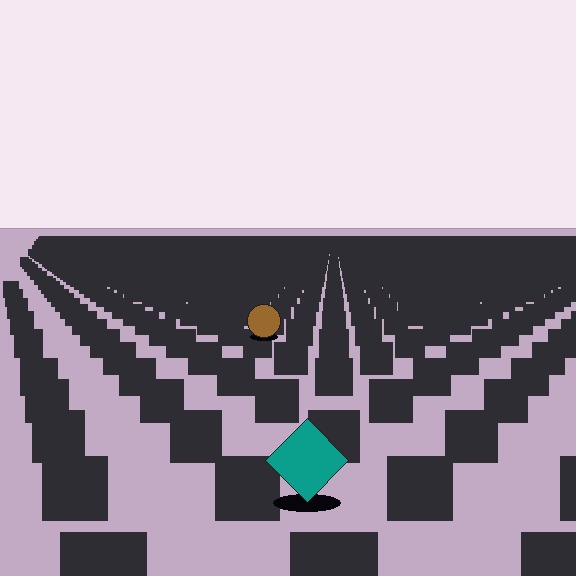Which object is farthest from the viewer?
The brown circle is farthest from the viewer. It appears smaller and the ground texture around it is denser.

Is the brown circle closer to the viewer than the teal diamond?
No. The teal diamond is closer — you can tell from the texture gradient: the ground texture is coarser near it.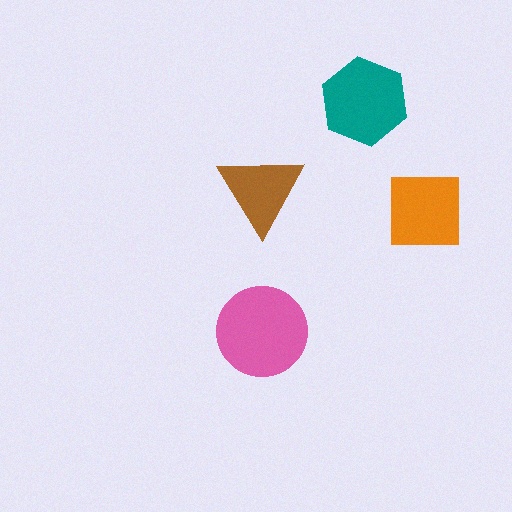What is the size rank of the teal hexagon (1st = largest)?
2nd.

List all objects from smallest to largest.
The brown triangle, the orange square, the teal hexagon, the pink circle.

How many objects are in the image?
There are 4 objects in the image.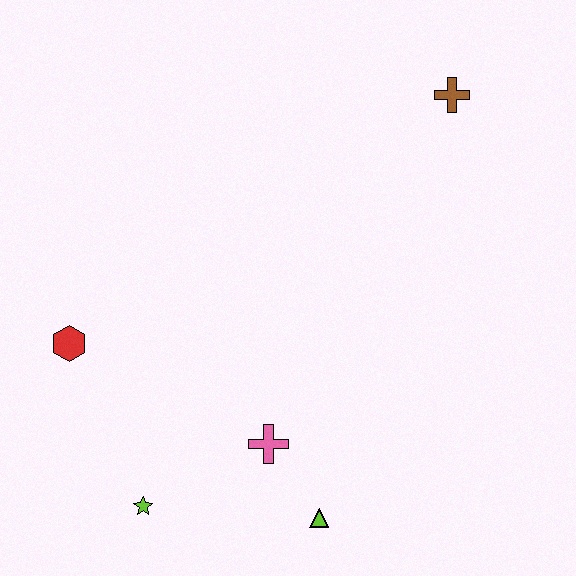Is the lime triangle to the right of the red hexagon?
Yes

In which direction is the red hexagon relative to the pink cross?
The red hexagon is to the left of the pink cross.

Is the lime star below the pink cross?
Yes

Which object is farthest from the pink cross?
The brown cross is farthest from the pink cross.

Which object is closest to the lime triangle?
The pink cross is closest to the lime triangle.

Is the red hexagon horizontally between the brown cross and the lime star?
No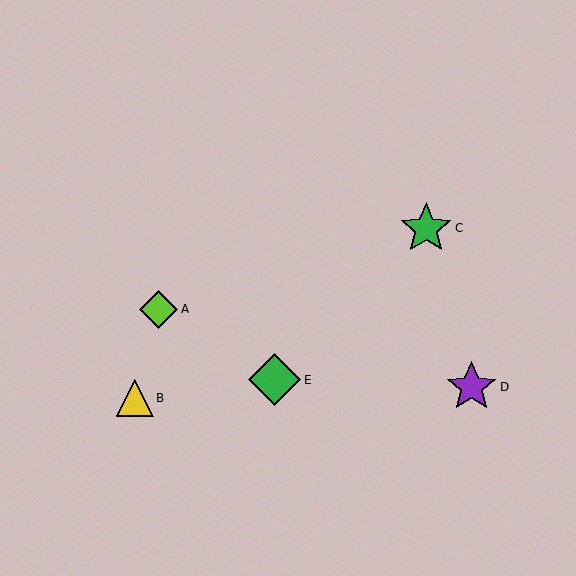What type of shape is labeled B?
Shape B is a yellow triangle.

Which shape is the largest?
The green diamond (labeled E) is the largest.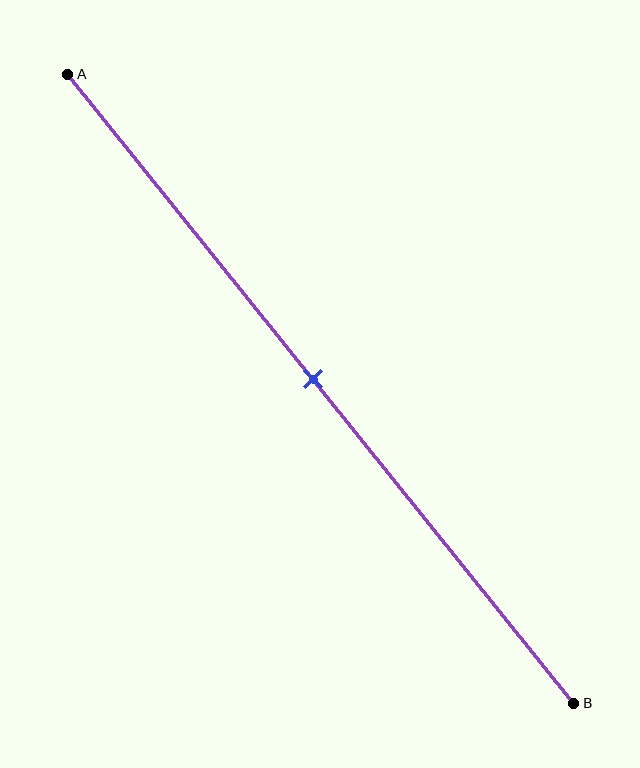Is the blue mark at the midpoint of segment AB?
Yes, the mark is approximately at the midpoint.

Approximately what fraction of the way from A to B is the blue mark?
The blue mark is approximately 50% of the way from A to B.